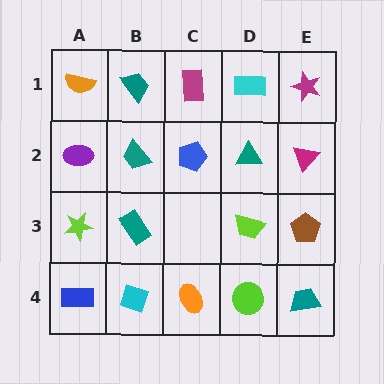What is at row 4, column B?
A cyan diamond.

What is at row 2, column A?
A purple ellipse.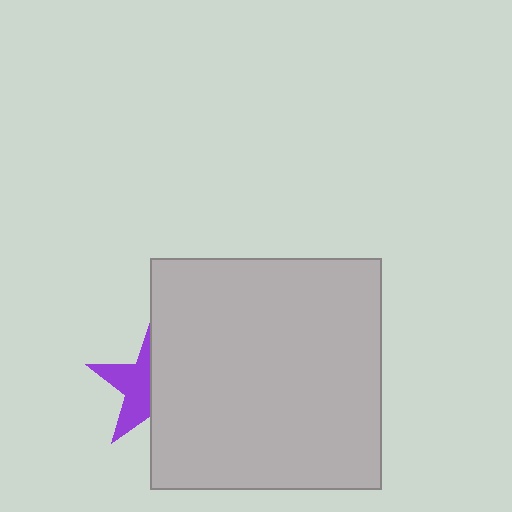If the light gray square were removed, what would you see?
You would see the complete purple star.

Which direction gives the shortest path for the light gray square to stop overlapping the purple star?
Moving right gives the shortest separation.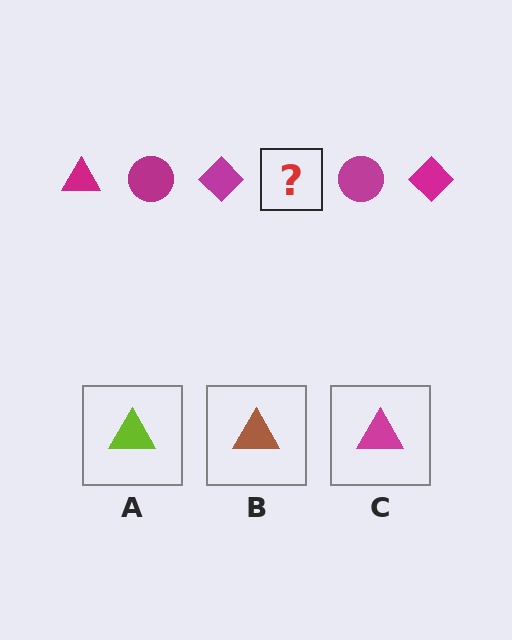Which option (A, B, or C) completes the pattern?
C.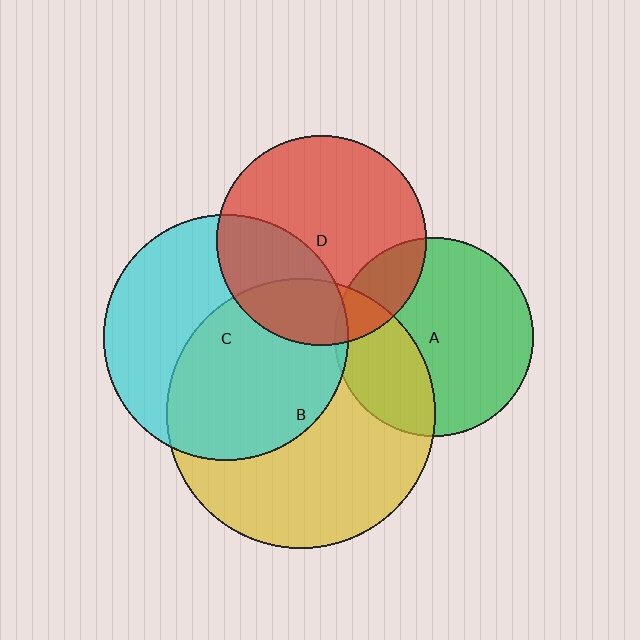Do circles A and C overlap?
Yes.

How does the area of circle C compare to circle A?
Approximately 1.5 times.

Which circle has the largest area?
Circle B (yellow).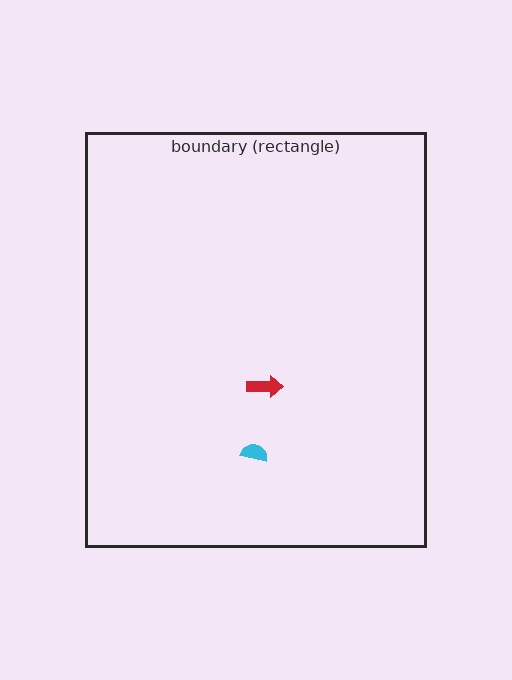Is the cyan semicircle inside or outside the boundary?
Inside.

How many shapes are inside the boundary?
2 inside, 0 outside.